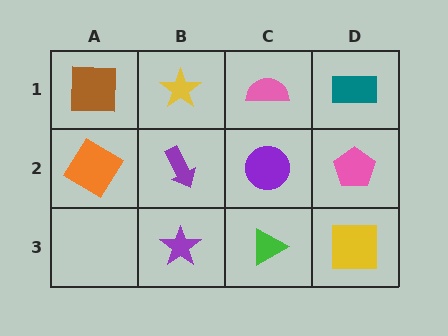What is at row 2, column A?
An orange diamond.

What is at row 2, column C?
A purple circle.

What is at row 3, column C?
A green triangle.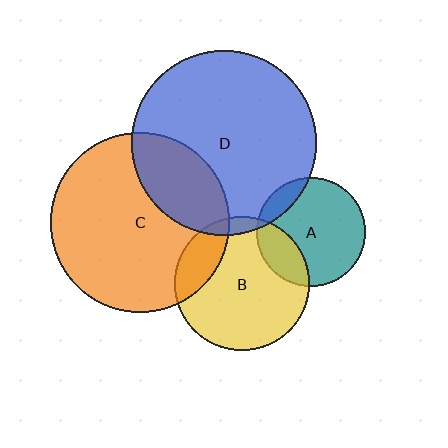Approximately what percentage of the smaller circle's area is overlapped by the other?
Approximately 20%.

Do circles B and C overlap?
Yes.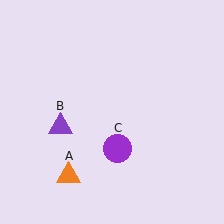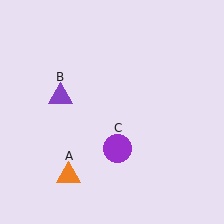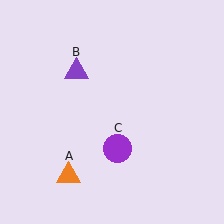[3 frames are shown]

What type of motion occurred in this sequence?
The purple triangle (object B) rotated clockwise around the center of the scene.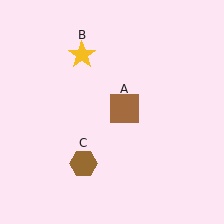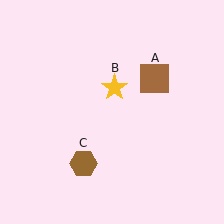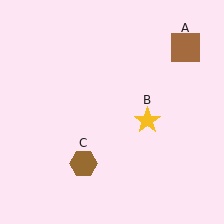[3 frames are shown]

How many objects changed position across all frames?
2 objects changed position: brown square (object A), yellow star (object B).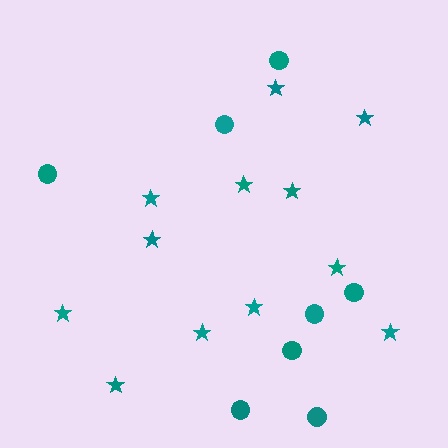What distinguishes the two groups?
There are 2 groups: one group of circles (8) and one group of stars (12).